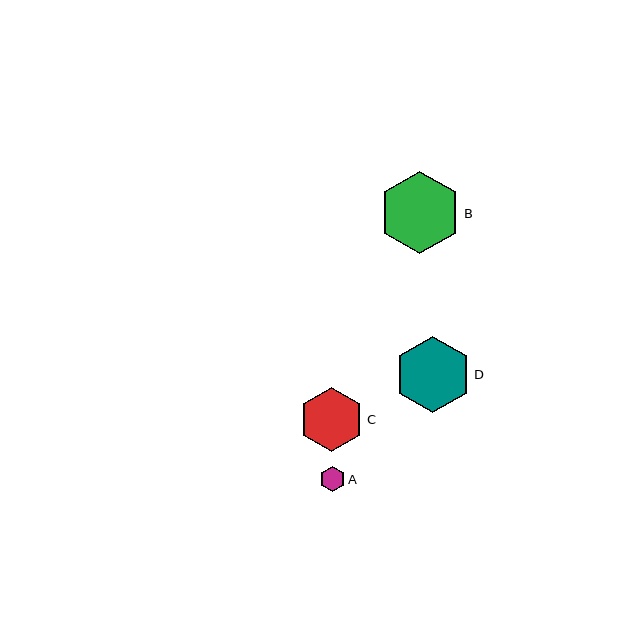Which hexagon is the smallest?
Hexagon A is the smallest with a size of approximately 25 pixels.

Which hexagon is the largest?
Hexagon B is the largest with a size of approximately 83 pixels.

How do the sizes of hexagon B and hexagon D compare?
Hexagon B and hexagon D are approximately the same size.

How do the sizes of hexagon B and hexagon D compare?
Hexagon B and hexagon D are approximately the same size.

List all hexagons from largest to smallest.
From largest to smallest: B, D, C, A.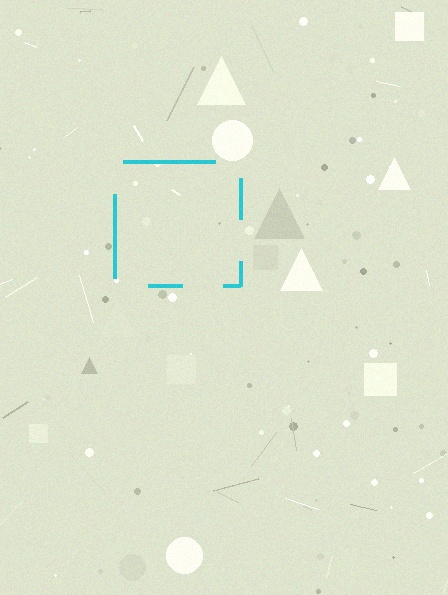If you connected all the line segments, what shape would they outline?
They would outline a square.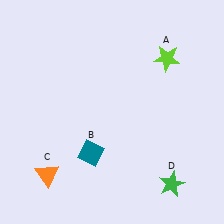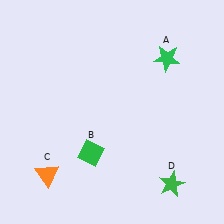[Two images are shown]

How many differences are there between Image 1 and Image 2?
There are 2 differences between the two images.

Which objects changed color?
A changed from lime to green. B changed from teal to green.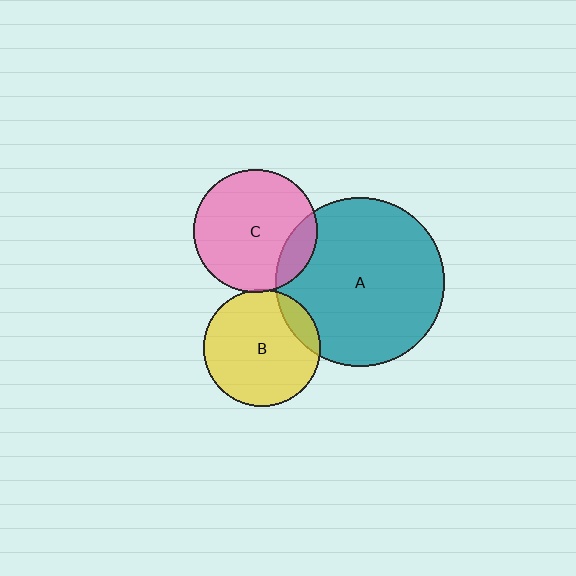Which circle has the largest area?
Circle A (teal).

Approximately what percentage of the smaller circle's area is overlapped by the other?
Approximately 5%.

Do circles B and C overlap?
Yes.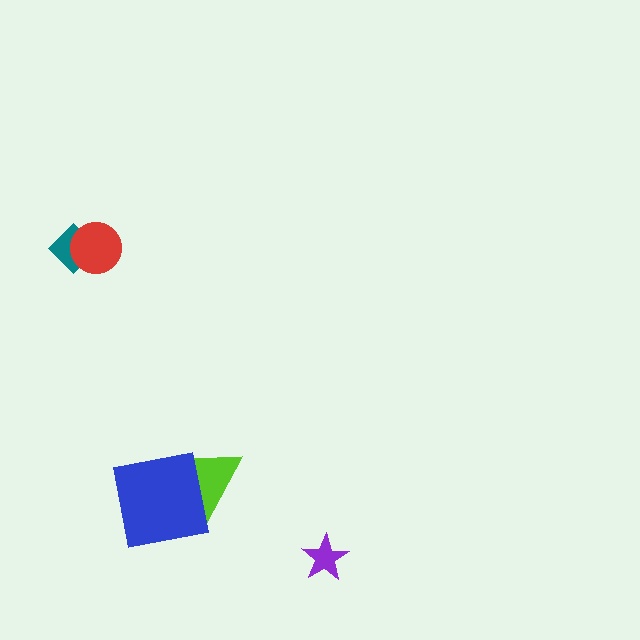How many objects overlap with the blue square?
1 object overlaps with the blue square.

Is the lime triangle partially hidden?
Yes, it is partially covered by another shape.